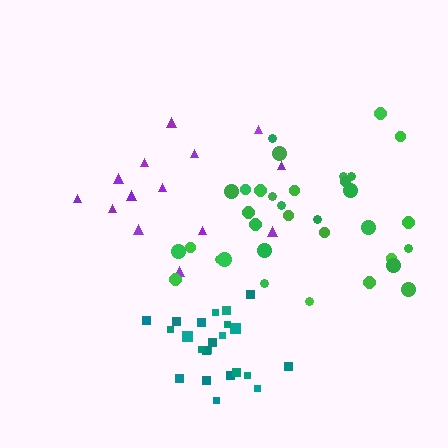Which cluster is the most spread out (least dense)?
Purple.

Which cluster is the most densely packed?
Teal.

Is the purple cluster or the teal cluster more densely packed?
Teal.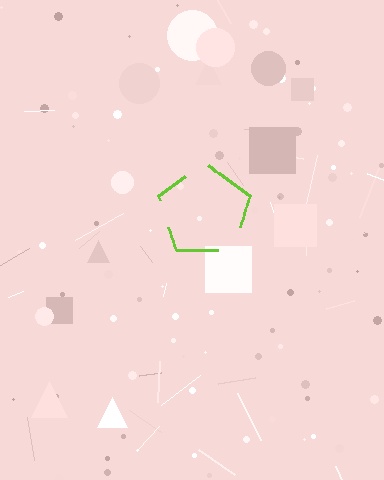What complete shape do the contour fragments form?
The contour fragments form a pentagon.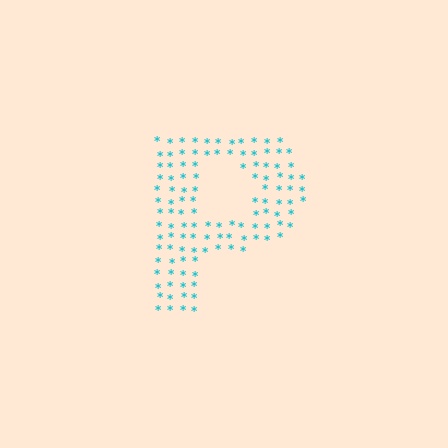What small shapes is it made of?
It is made of small asterisks.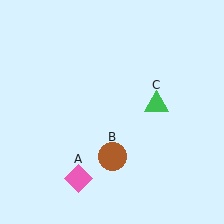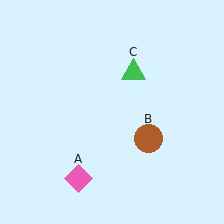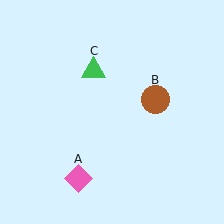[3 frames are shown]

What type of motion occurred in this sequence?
The brown circle (object B), green triangle (object C) rotated counterclockwise around the center of the scene.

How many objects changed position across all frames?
2 objects changed position: brown circle (object B), green triangle (object C).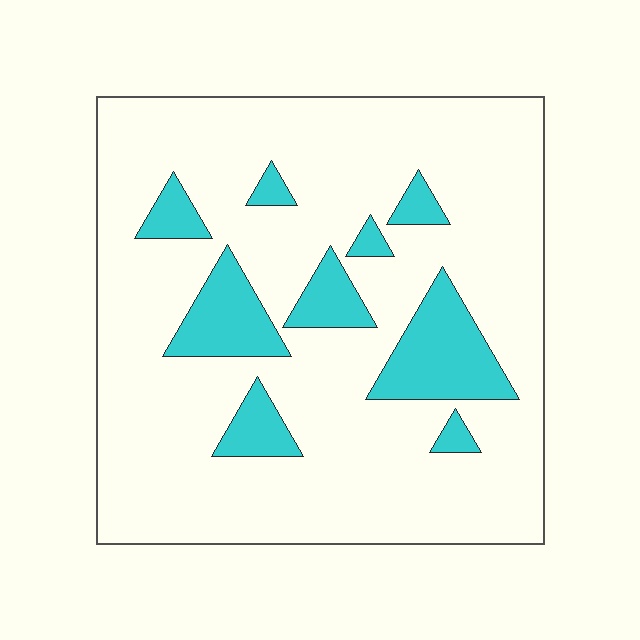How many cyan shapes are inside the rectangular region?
9.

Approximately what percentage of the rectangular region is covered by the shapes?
Approximately 15%.